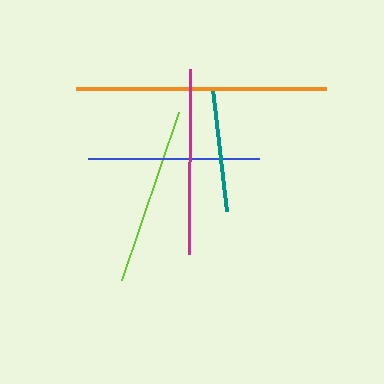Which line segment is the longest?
The orange line is the longest at approximately 250 pixels.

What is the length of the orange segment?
The orange segment is approximately 250 pixels long.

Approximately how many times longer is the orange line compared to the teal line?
The orange line is approximately 2.0 times the length of the teal line.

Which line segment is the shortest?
The teal line is the shortest at approximately 123 pixels.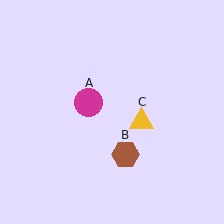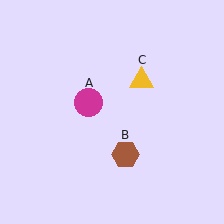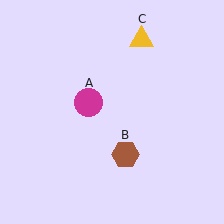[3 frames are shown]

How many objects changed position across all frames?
1 object changed position: yellow triangle (object C).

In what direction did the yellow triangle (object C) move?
The yellow triangle (object C) moved up.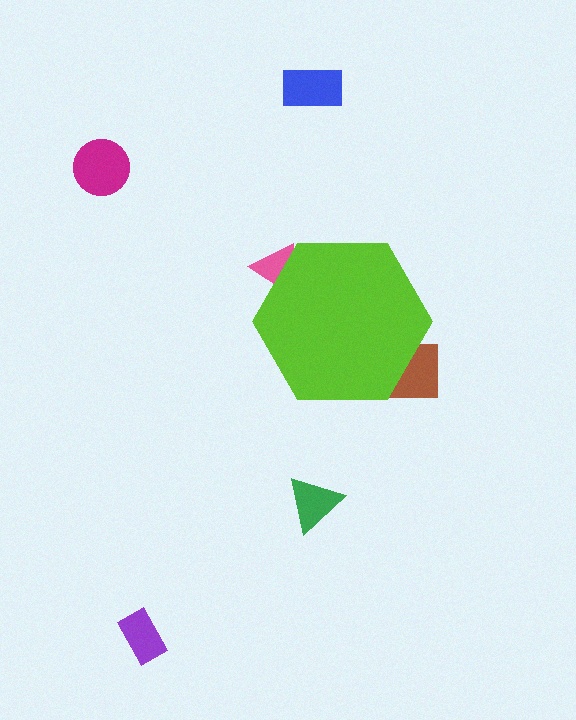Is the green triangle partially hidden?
No, the green triangle is fully visible.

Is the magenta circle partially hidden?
No, the magenta circle is fully visible.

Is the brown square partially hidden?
Yes, the brown square is partially hidden behind the lime hexagon.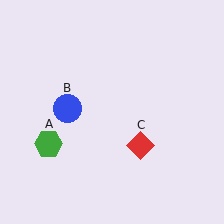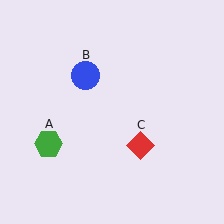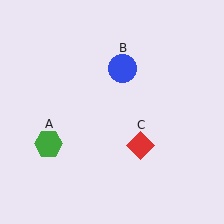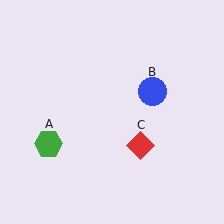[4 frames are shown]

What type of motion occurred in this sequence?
The blue circle (object B) rotated clockwise around the center of the scene.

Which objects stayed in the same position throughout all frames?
Green hexagon (object A) and red diamond (object C) remained stationary.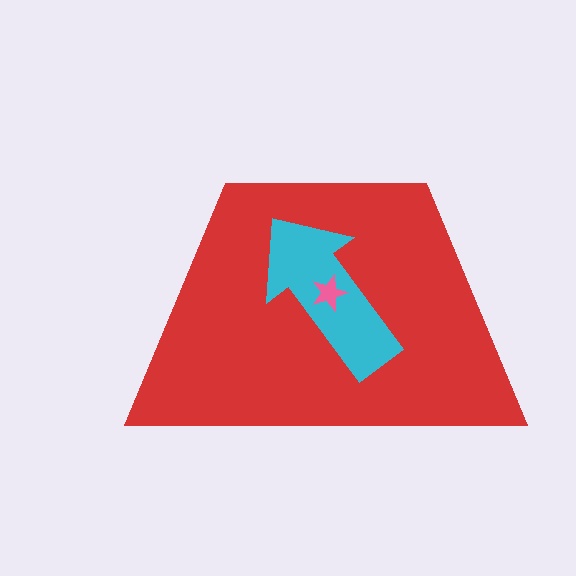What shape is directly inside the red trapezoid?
The cyan arrow.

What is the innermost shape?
The pink star.